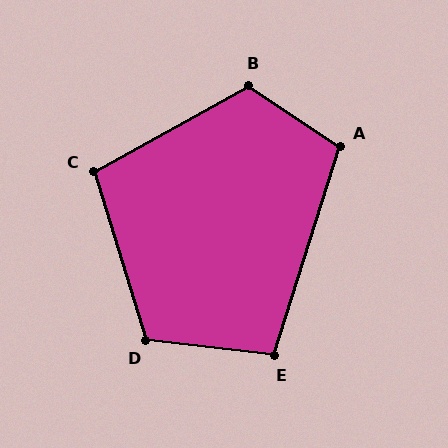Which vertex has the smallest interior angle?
E, at approximately 101 degrees.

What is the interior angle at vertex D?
Approximately 114 degrees (obtuse).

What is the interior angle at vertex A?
Approximately 106 degrees (obtuse).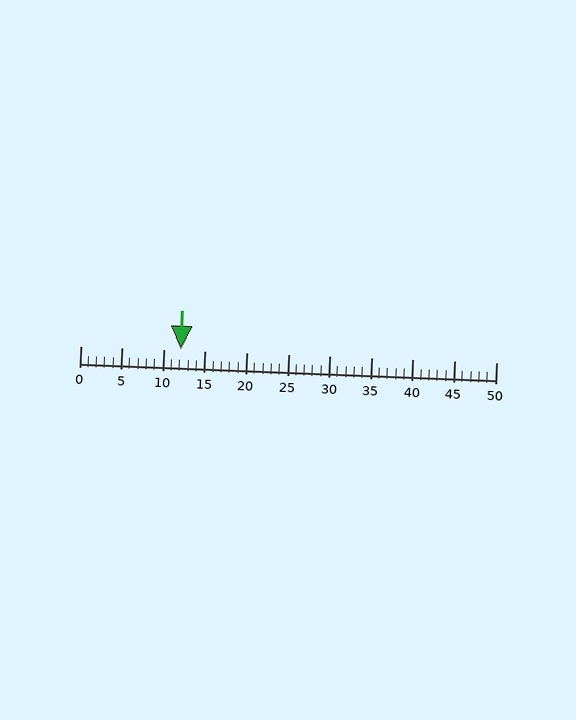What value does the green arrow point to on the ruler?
The green arrow points to approximately 12.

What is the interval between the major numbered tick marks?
The major tick marks are spaced 5 units apart.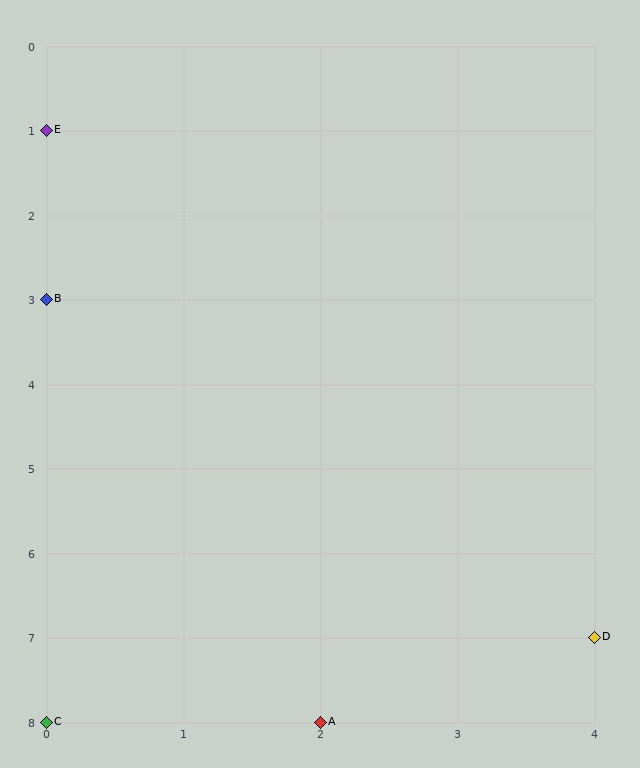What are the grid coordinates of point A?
Point A is at grid coordinates (2, 8).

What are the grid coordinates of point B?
Point B is at grid coordinates (0, 3).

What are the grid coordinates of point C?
Point C is at grid coordinates (0, 8).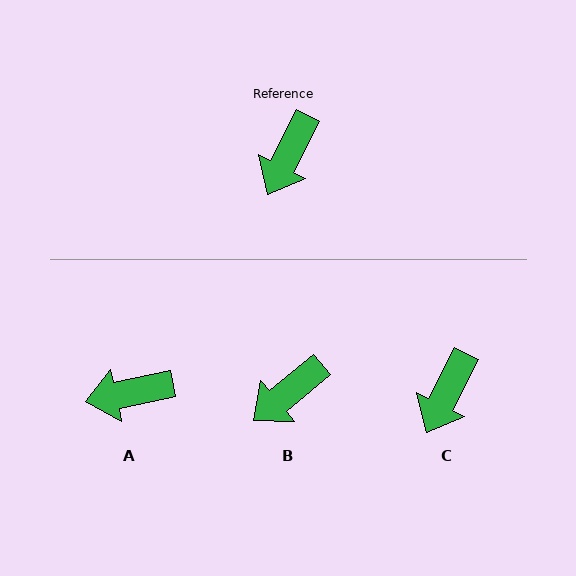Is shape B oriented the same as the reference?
No, it is off by about 24 degrees.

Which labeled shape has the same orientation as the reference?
C.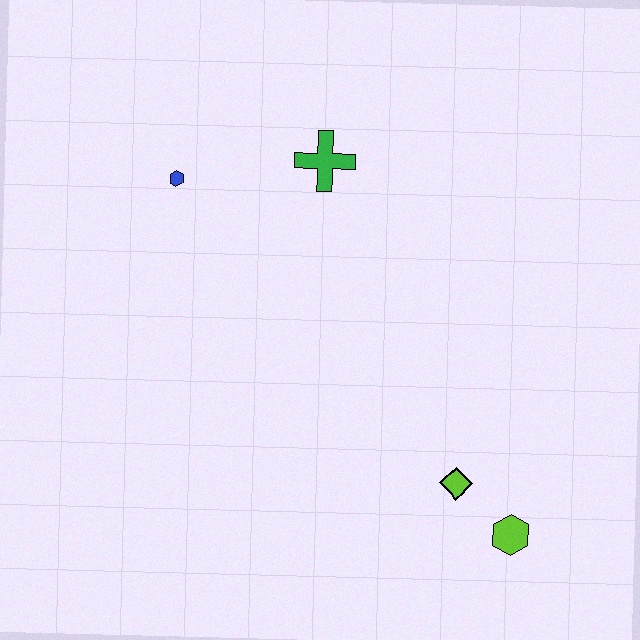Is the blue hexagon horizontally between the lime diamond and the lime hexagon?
No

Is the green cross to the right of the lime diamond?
No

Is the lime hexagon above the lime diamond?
No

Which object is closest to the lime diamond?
The lime hexagon is closest to the lime diamond.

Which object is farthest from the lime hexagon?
The blue hexagon is farthest from the lime hexagon.